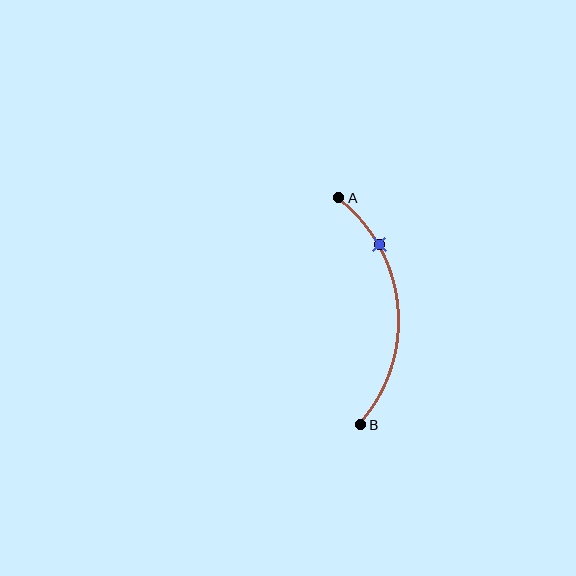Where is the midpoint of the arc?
The arc midpoint is the point on the curve farthest from the straight line joining A and B. It sits to the right of that line.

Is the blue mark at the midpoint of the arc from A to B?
No. The blue mark lies on the arc but is closer to endpoint A. The arc midpoint would be at the point on the curve equidistant along the arc from both A and B.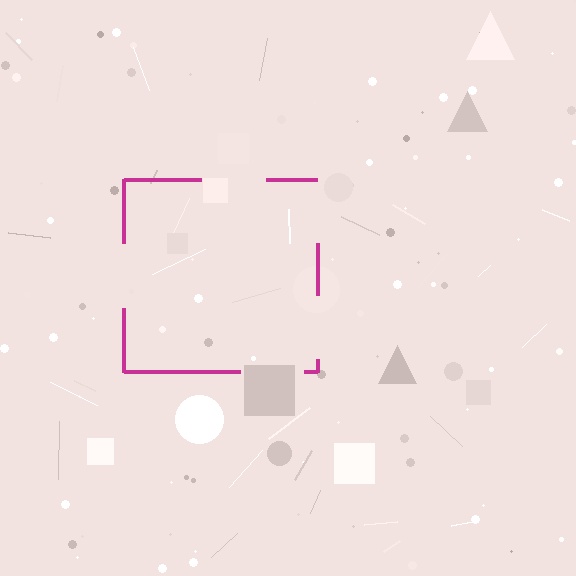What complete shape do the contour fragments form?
The contour fragments form a square.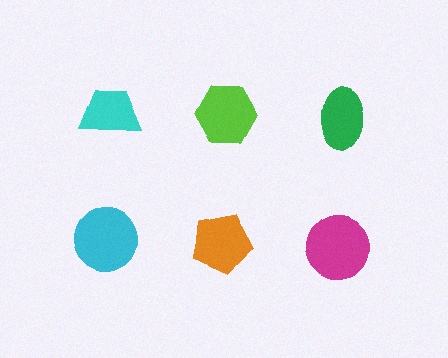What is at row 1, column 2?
A lime hexagon.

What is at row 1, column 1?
A cyan trapezoid.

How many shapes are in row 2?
3 shapes.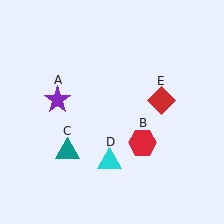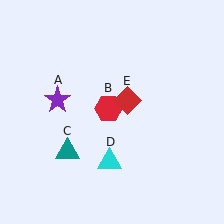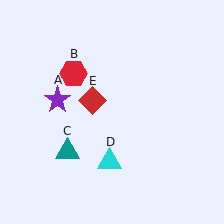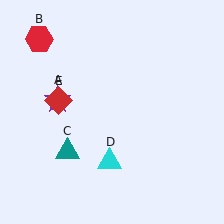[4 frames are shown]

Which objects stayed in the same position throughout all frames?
Purple star (object A) and teal triangle (object C) and cyan triangle (object D) remained stationary.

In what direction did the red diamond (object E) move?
The red diamond (object E) moved left.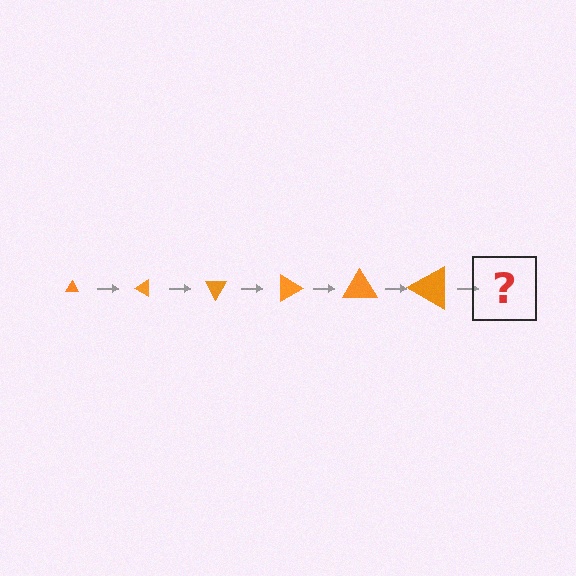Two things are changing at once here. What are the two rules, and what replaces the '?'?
The two rules are that the triangle grows larger each step and it rotates 30 degrees each step. The '?' should be a triangle, larger than the previous one and rotated 180 degrees from the start.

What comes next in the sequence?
The next element should be a triangle, larger than the previous one and rotated 180 degrees from the start.